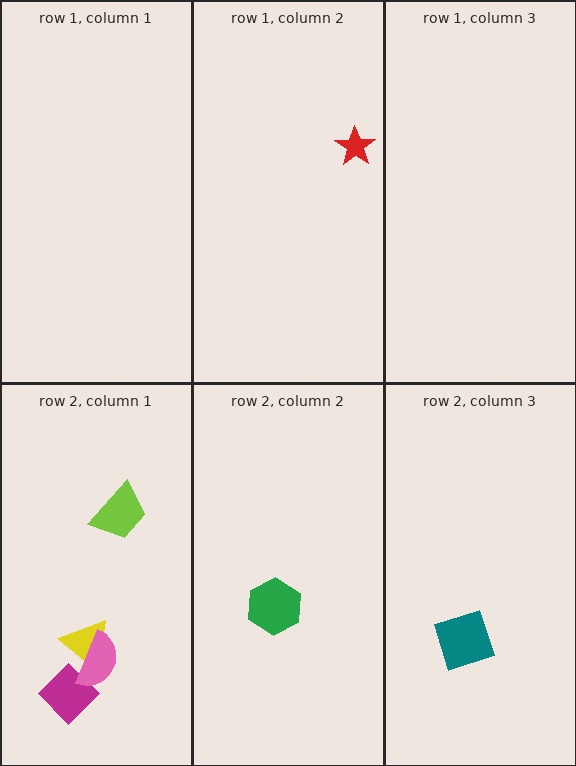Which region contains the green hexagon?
The row 2, column 2 region.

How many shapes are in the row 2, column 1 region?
4.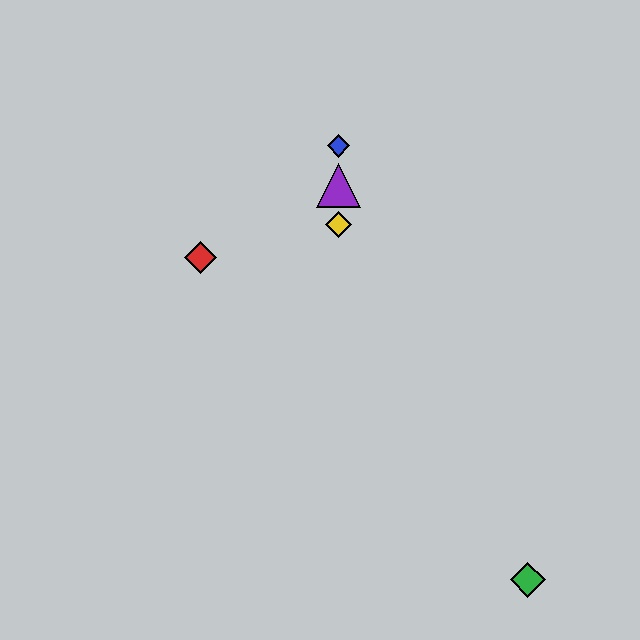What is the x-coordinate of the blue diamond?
The blue diamond is at x≈339.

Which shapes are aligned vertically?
The blue diamond, the yellow diamond, the purple triangle are aligned vertically.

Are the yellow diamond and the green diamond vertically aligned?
No, the yellow diamond is at x≈339 and the green diamond is at x≈528.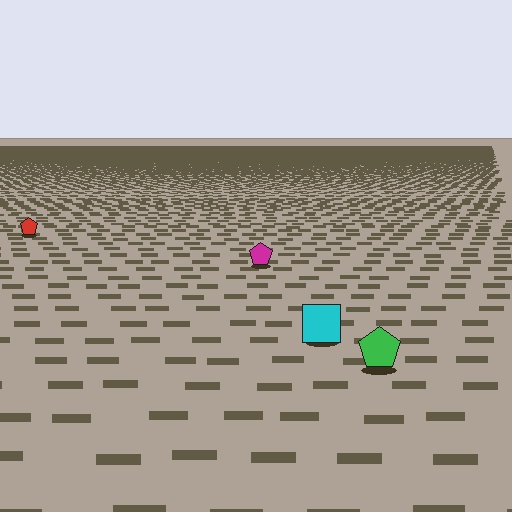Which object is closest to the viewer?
The green pentagon is closest. The texture marks near it are larger and more spread out.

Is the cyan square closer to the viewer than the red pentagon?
Yes. The cyan square is closer — you can tell from the texture gradient: the ground texture is coarser near it.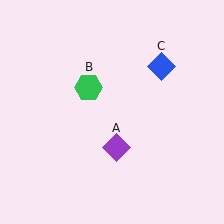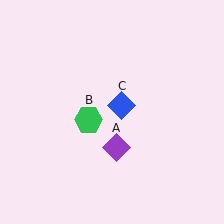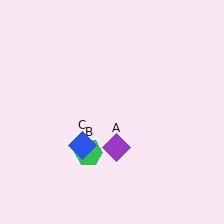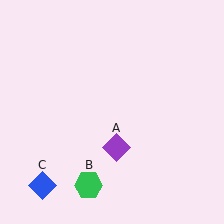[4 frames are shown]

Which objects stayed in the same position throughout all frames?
Purple diamond (object A) remained stationary.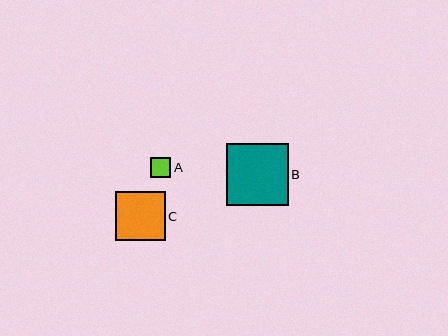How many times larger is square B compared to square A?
Square B is approximately 3.0 times the size of square A.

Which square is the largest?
Square B is the largest with a size of approximately 62 pixels.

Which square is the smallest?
Square A is the smallest with a size of approximately 20 pixels.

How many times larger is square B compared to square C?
Square B is approximately 1.2 times the size of square C.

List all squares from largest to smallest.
From largest to smallest: B, C, A.